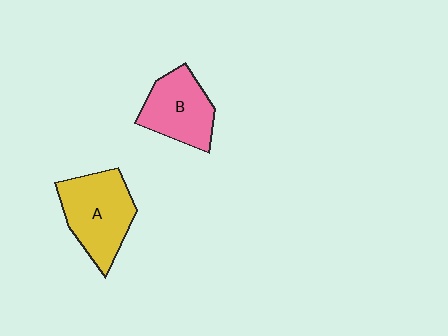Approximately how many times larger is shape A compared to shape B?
Approximately 1.2 times.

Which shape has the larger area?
Shape A (yellow).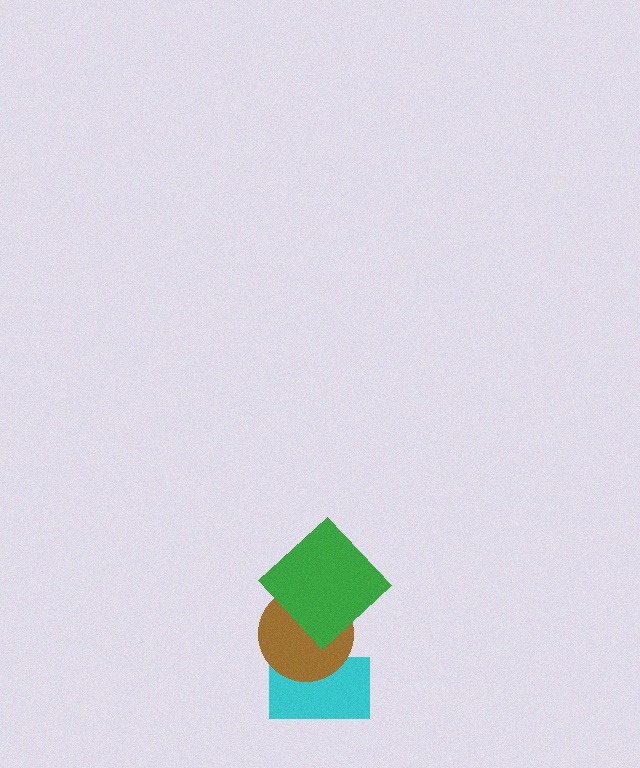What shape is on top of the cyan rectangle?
The brown circle is on top of the cyan rectangle.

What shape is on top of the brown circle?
The green diamond is on top of the brown circle.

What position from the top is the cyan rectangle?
The cyan rectangle is 3rd from the top.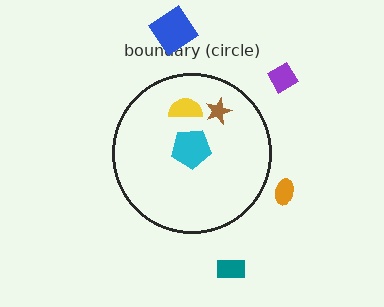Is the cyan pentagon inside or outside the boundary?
Inside.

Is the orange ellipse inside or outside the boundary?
Outside.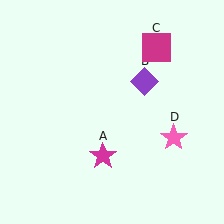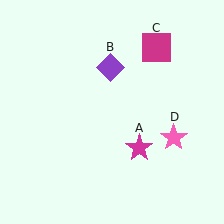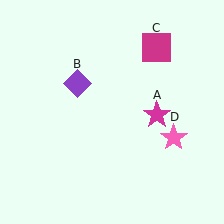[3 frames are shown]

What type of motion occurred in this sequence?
The magenta star (object A), purple diamond (object B) rotated counterclockwise around the center of the scene.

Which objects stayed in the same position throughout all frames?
Magenta square (object C) and pink star (object D) remained stationary.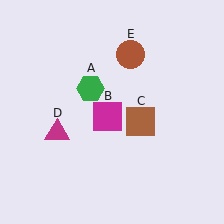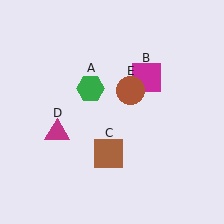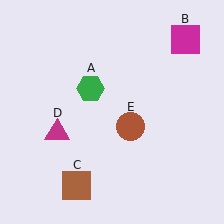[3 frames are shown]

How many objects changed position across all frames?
3 objects changed position: magenta square (object B), brown square (object C), brown circle (object E).